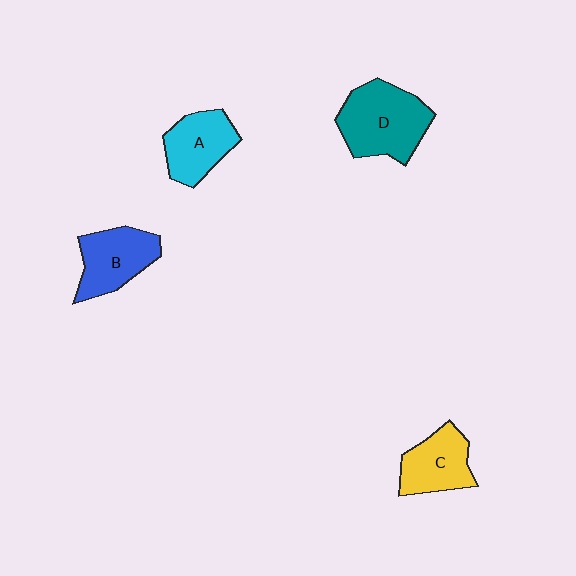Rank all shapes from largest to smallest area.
From largest to smallest: D (teal), B (blue), A (cyan), C (yellow).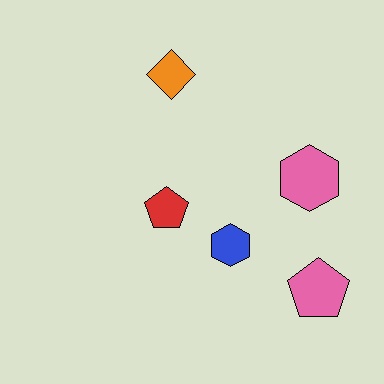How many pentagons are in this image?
There are 2 pentagons.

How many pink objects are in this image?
There are 2 pink objects.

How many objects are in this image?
There are 5 objects.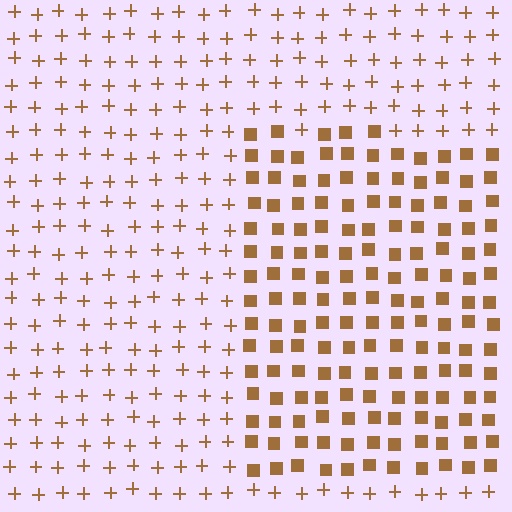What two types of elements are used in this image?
The image uses squares inside the rectangle region and plus signs outside it.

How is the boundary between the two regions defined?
The boundary is defined by a change in element shape: squares inside vs. plus signs outside. All elements share the same color and spacing.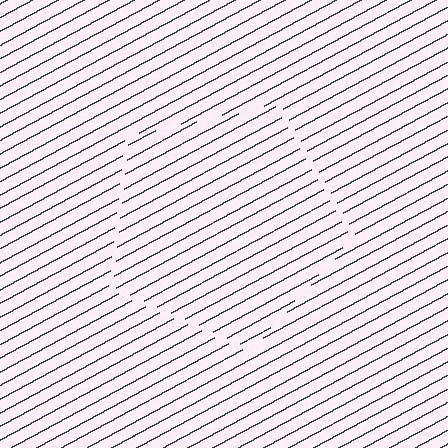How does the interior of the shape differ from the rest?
The interior of the shape contains the same grating, shifted by half a period — the contour is defined by the phase discontinuity where line-ends from the inner and outer gratings abut.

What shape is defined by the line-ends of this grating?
An illusory pentagon. The interior of the shape contains the same grating, shifted by half a period — the contour is defined by the phase discontinuity where line-ends from the inner and outer gratings abut.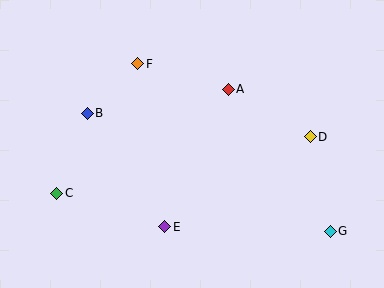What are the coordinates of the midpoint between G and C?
The midpoint between G and C is at (193, 212).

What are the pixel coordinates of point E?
Point E is at (165, 227).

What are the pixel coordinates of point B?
Point B is at (87, 113).